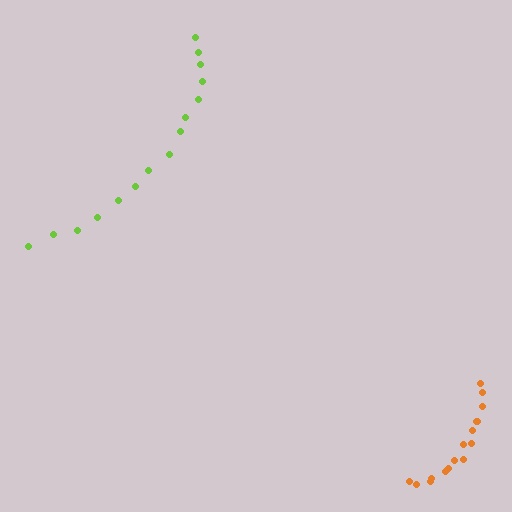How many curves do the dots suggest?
There are 2 distinct paths.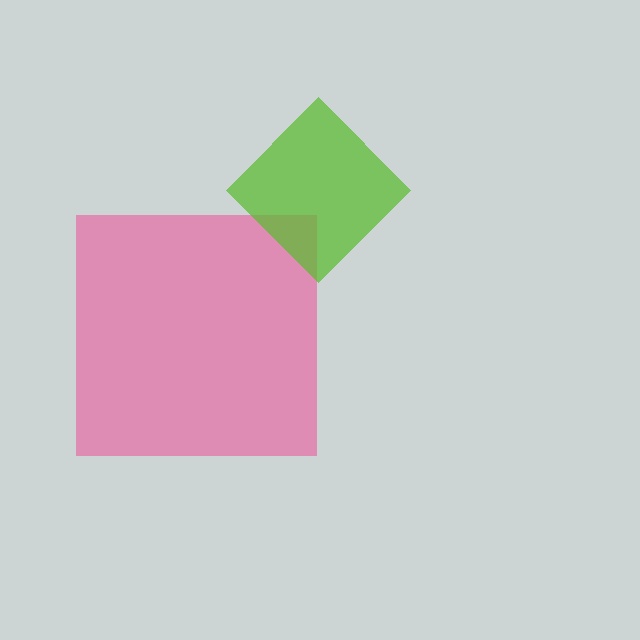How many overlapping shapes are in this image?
There are 2 overlapping shapes in the image.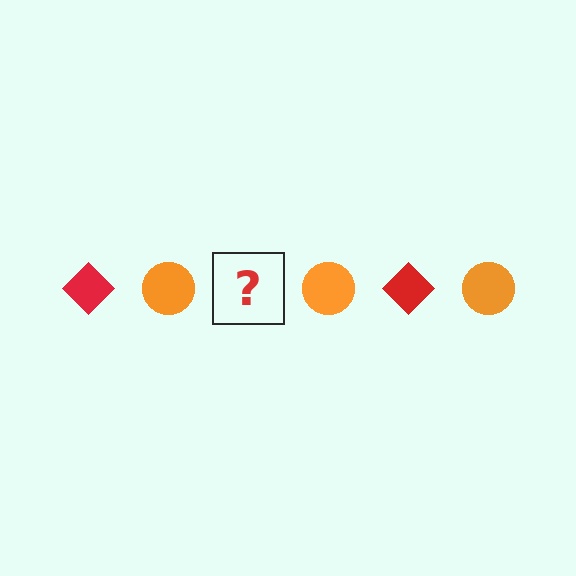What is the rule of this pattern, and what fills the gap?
The rule is that the pattern alternates between red diamond and orange circle. The gap should be filled with a red diamond.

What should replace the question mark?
The question mark should be replaced with a red diamond.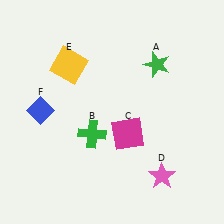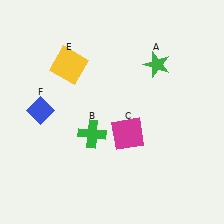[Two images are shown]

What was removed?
The pink star (D) was removed in Image 2.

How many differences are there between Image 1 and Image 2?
There is 1 difference between the two images.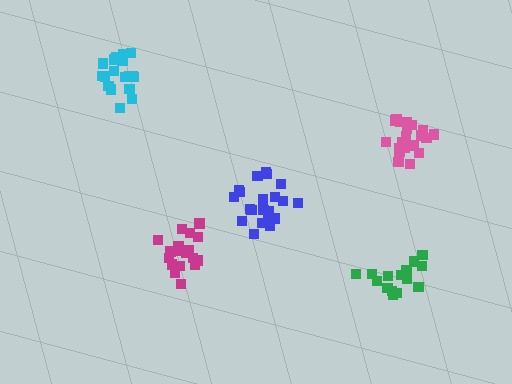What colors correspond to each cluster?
The clusters are colored: magenta, green, cyan, pink, blue.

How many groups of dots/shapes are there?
There are 5 groups.